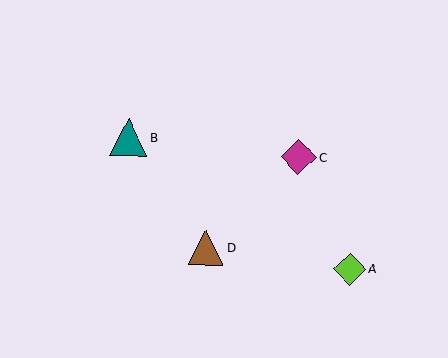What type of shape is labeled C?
Shape C is a magenta diamond.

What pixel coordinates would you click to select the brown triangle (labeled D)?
Click at (206, 247) to select the brown triangle D.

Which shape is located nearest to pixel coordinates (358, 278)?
The lime diamond (labeled A) at (350, 269) is nearest to that location.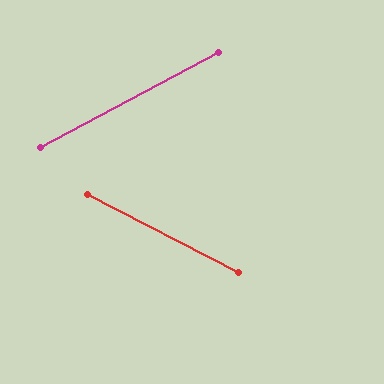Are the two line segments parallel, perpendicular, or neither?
Neither parallel nor perpendicular — they differ by about 56°.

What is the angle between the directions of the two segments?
Approximately 56 degrees.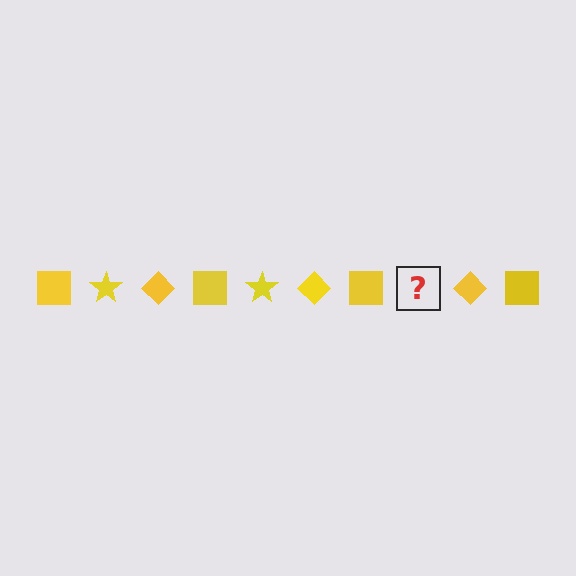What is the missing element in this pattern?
The missing element is a yellow star.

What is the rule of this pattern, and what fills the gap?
The rule is that the pattern cycles through square, star, diamond shapes in yellow. The gap should be filled with a yellow star.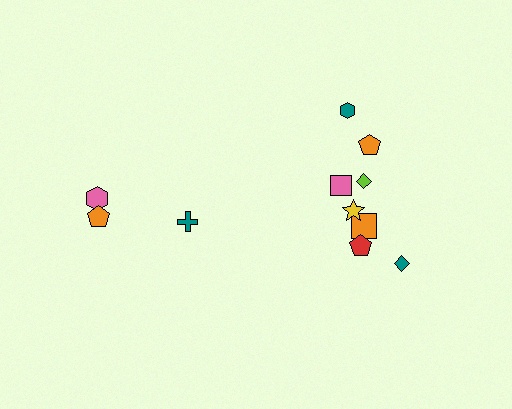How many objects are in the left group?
There are 3 objects.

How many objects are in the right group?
There are 8 objects.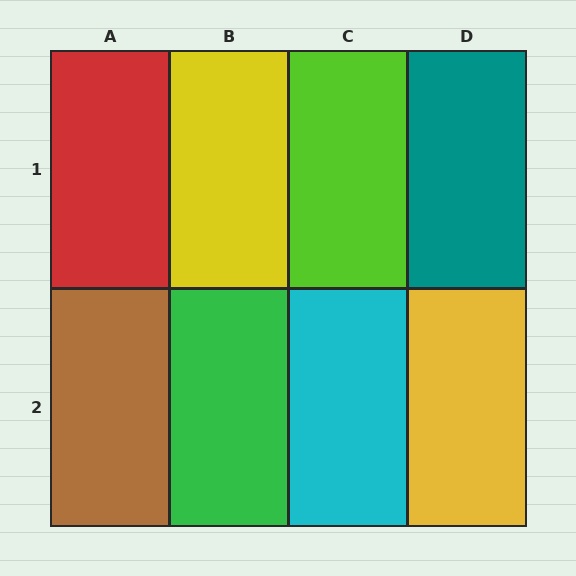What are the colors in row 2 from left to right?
Brown, green, cyan, yellow.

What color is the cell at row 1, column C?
Lime.